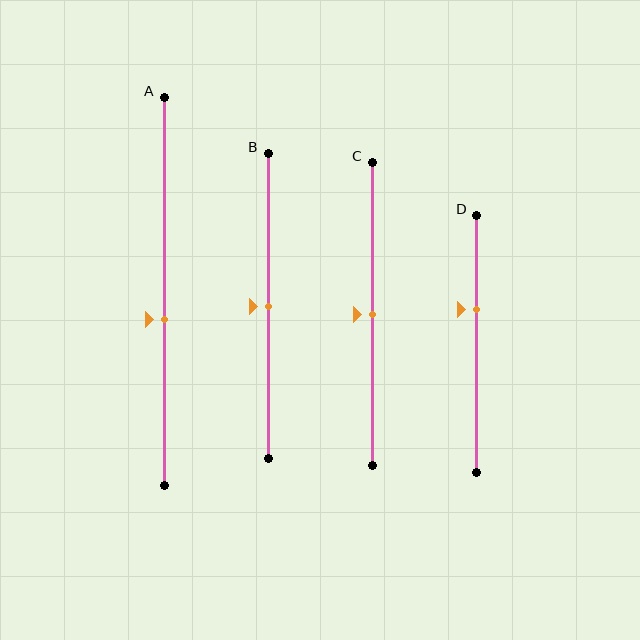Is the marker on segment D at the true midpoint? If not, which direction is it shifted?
No, the marker on segment D is shifted upward by about 14% of the segment length.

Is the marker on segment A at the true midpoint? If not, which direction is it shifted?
No, the marker on segment A is shifted downward by about 7% of the segment length.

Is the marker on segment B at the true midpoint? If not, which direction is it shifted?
Yes, the marker on segment B is at the true midpoint.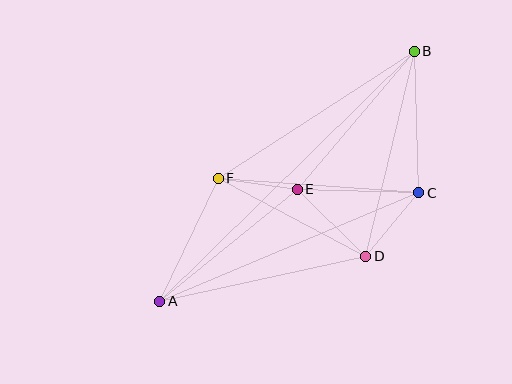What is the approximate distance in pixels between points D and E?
The distance between D and E is approximately 95 pixels.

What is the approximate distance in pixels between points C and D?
The distance between C and D is approximately 83 pixels.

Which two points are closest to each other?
Points E and F are closest to each other.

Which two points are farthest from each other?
Points A and B are farthest from each other.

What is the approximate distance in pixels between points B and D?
The distance between B and D is approximately 211 pixels.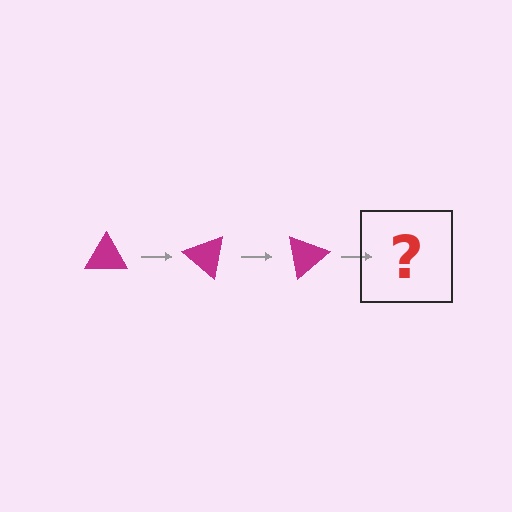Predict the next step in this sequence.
The next step is a magenta triangle rotated 120 degrees.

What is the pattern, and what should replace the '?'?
The pattern is that the triangle rotates 40 degrees each step. The '?' should be a magenta triangle rotated 120 degrees.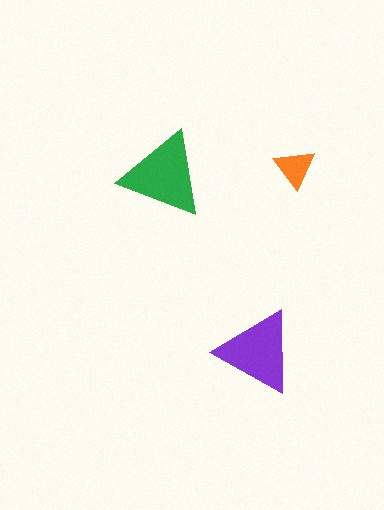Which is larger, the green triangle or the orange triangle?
The green one.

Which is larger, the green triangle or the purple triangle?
The green one.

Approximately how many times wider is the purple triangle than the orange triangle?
About 2 times wider.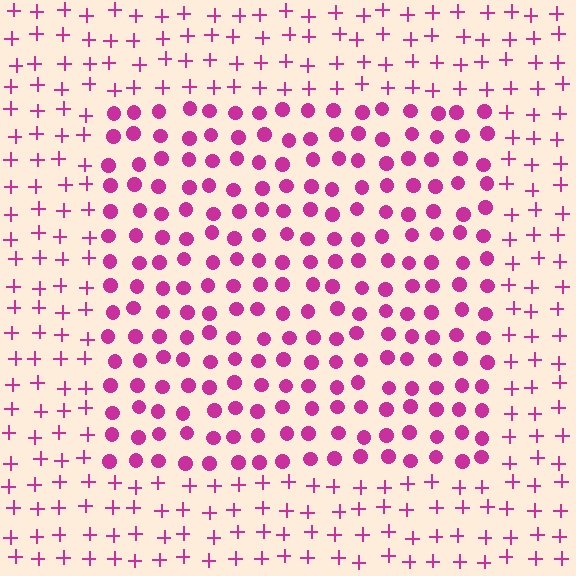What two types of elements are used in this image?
The image uses circles inside the rectangle region and plus signs outside it.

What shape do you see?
I see a rectangle.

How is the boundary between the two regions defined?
The boundary is defined by a change in element shape: circles inside vs. plus signs outside. All elements share the same color and spacing.